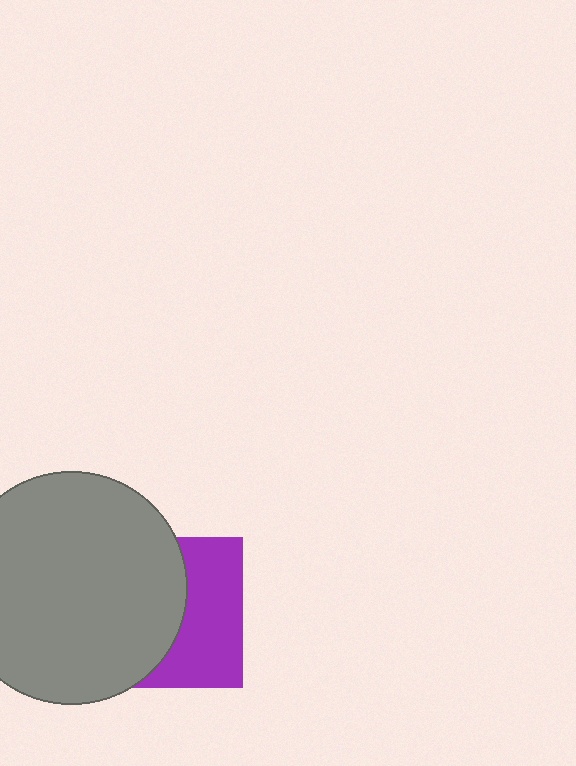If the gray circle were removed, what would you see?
You would see the complete purple square.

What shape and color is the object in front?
The object in front is a gray circle.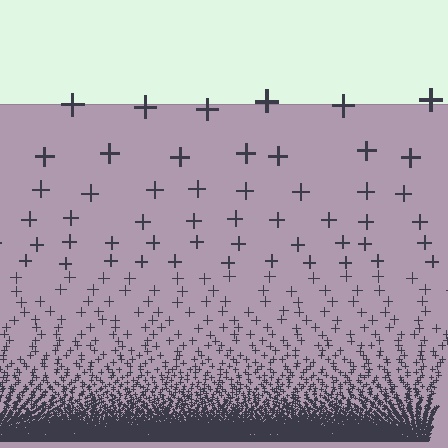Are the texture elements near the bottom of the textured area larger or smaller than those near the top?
Smaller. The gradient is inverted — elements near the bottom are smaller and denser.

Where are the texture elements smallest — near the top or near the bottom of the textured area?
Near the bottom.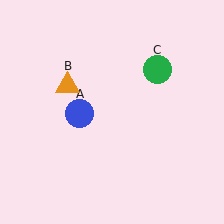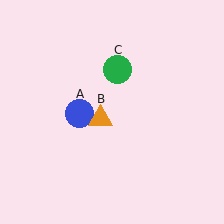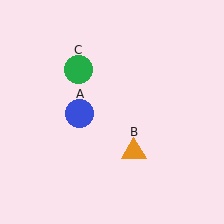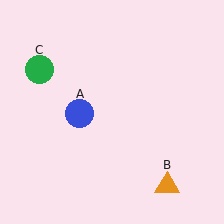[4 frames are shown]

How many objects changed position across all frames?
2 objects changed position: orange triangle (object B), green circle (object C).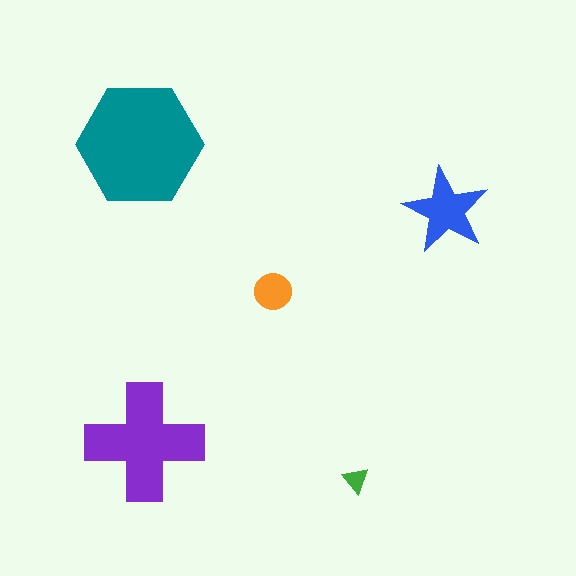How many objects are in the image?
There are 5 objects in the image.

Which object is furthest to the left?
The teal hexagon is leftmost.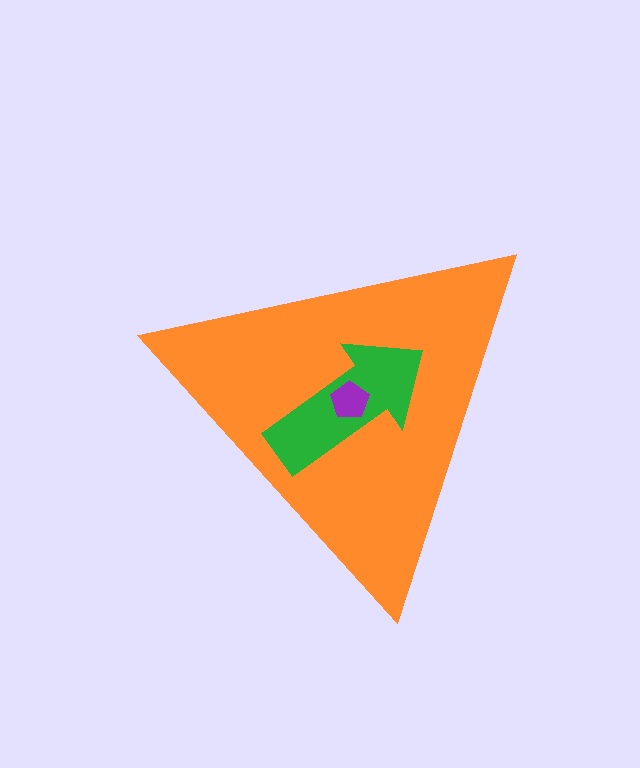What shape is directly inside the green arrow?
The purple pentagon.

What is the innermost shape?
The purple pentagon.